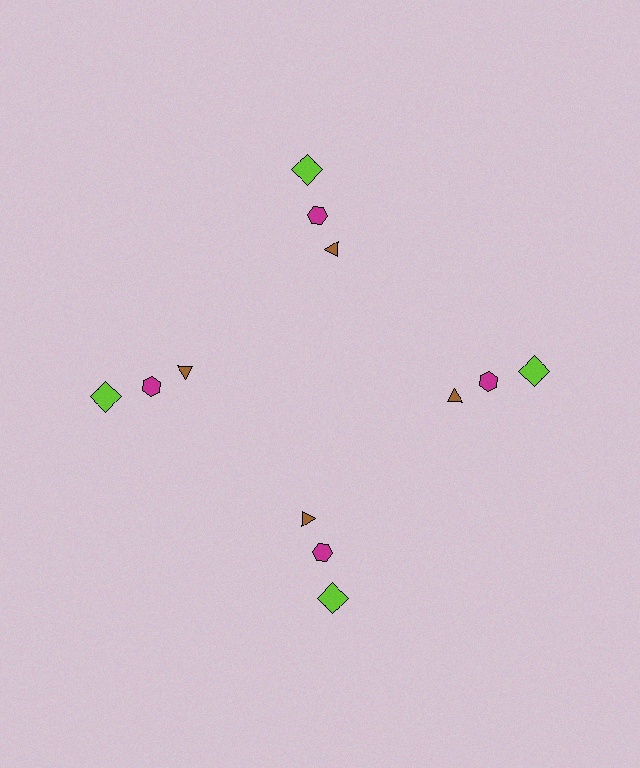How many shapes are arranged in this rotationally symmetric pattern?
There are 12 shapes, arranged in 4 groups of 3.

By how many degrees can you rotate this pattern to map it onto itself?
The pattern maps onto itself every 90 degrees of rotation.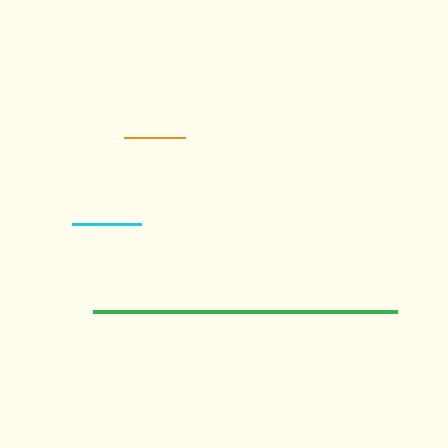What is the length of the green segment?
The green segment is approximately 305 pixels long.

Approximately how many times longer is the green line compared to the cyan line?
The green line is approximately 4.4 times the length of the cyan line.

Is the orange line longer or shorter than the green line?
The green line is longer than the orange line.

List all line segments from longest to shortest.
From longest to shortest: green, cyan, orange.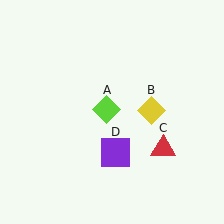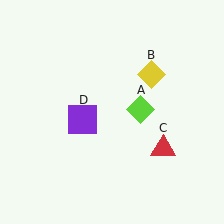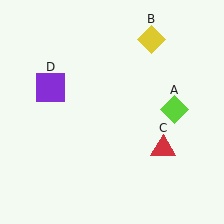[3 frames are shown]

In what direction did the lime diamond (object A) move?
The lime diamond (object A) moved right.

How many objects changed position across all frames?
3 objects changed position: lime diamond (object A), yellow diamond (object B), purple square (object D).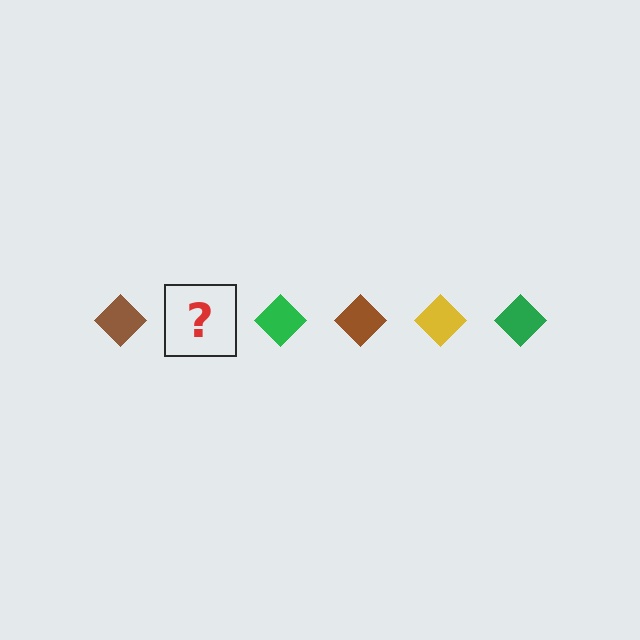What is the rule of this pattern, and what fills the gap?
The rule is that the pattern cycles through brown, yellow, green diamonds. The gap should be filled with a yellow diamond.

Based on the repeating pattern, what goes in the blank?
The blank should be a yellow diamond.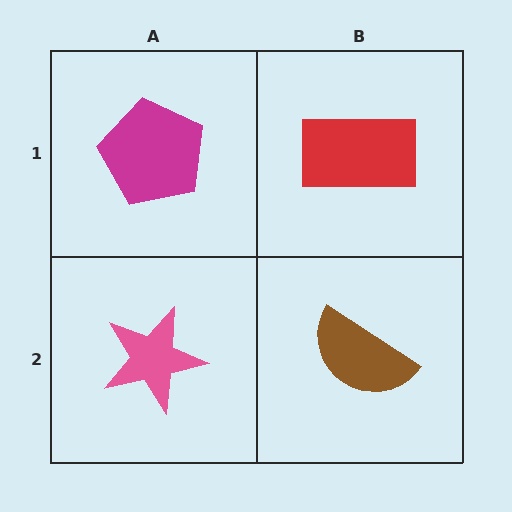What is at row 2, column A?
A pink star.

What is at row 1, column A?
A magenta pentagon.